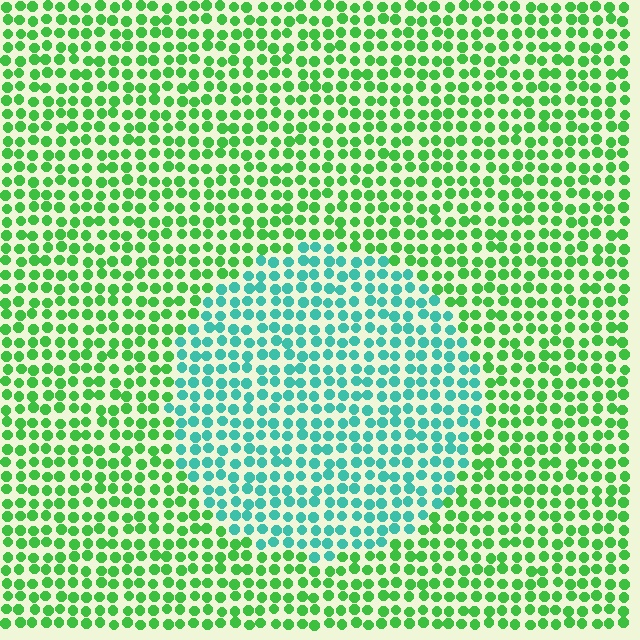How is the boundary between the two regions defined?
The boundary is defined purely by a slight shift in hue (about 48 degrees). Spacing, size, and orientation are identical on both sides.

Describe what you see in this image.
The image is filled with small green elements in a uniform arrangement. A circle-shaped region is visible where the elements are tinted to a slightly different hue, forming a subtle color boundary.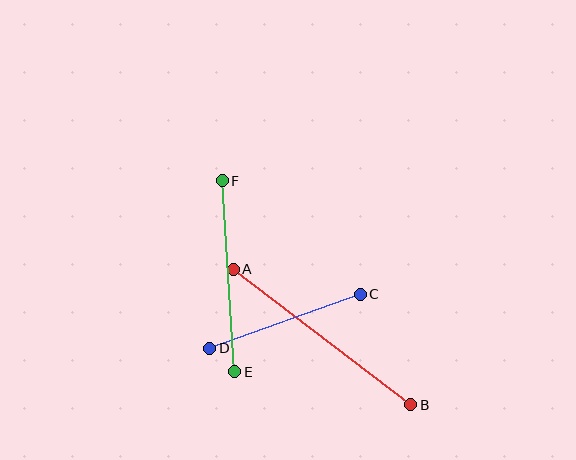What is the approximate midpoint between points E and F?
The midpoint is at approximately (228, 276) pixels.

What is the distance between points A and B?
The distance is approximately 223 pixels.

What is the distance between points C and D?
The distance is approximately 160 pixels.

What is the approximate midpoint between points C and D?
The midpoint is at approximately (285, 321) pixels.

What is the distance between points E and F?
The distance is approximately 192 pixels.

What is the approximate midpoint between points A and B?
The midpoint is at approximately (322, 337) pixels.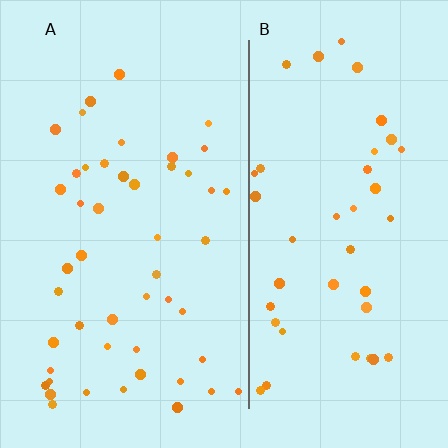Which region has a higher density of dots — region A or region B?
A (the left).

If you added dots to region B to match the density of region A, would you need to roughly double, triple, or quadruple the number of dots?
Approximately double.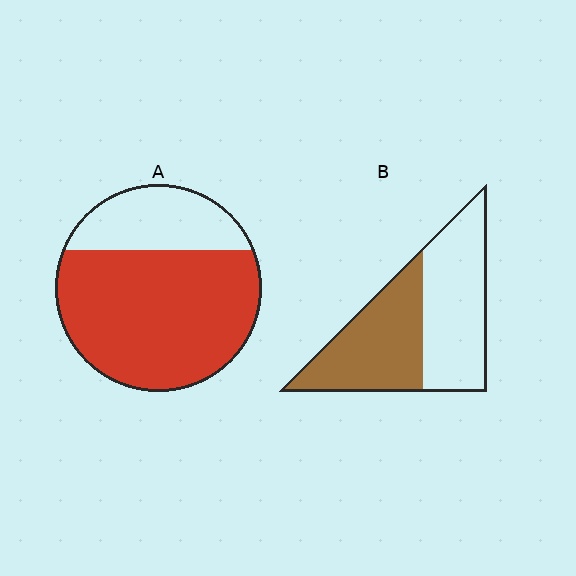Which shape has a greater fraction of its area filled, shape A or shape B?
Shape A.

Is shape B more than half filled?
Roughly half.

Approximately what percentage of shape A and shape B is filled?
A is approximately 75% and B is approximately 50%.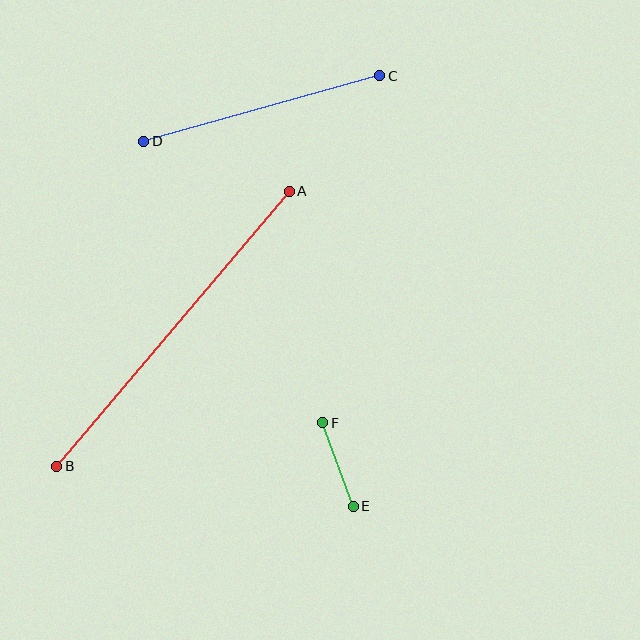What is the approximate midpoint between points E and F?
The midpoint is at approximately (338, 465) pixels.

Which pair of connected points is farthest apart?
Points A and B are farthest apart.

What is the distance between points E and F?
The distance is approximately 89 pixels.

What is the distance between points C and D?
The distance is approximately 245 pixels.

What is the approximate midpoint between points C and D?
The midpoint is at approximately (262, 109) pixels.